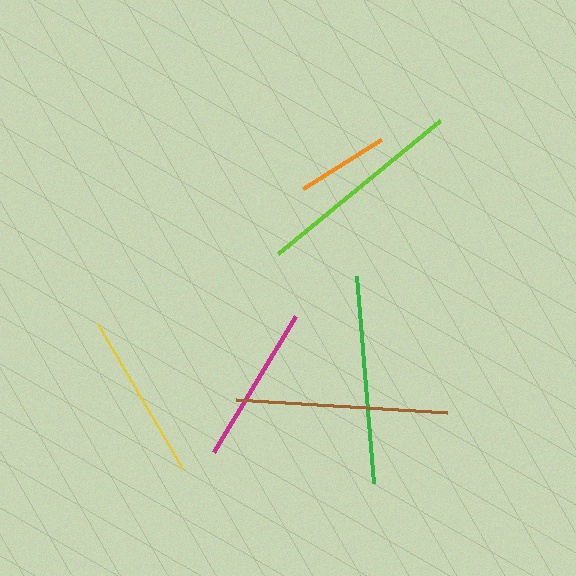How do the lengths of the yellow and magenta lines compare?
The yellow and magenta lines are approximately the same length.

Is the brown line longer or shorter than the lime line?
The brown line is longer than the lime line.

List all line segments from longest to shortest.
From longest to shortest: brown, lime, green, yellow, magenta, orange.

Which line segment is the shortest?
The orange line is the shortest at approximately 92 pixels.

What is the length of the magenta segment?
The magenta segment is approximately 158 pixels long.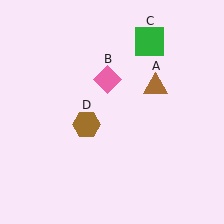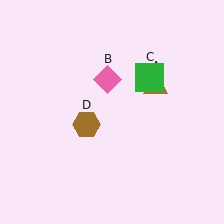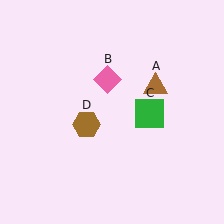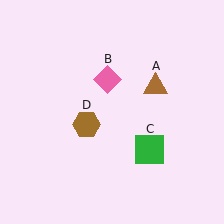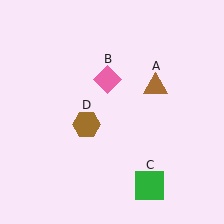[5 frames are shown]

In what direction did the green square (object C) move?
The green square (object C) moved down.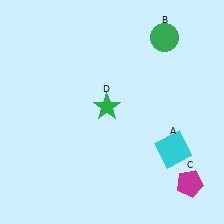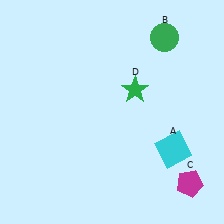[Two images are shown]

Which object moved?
The green star (D) moved right.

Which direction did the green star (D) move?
The green star (D) moved right.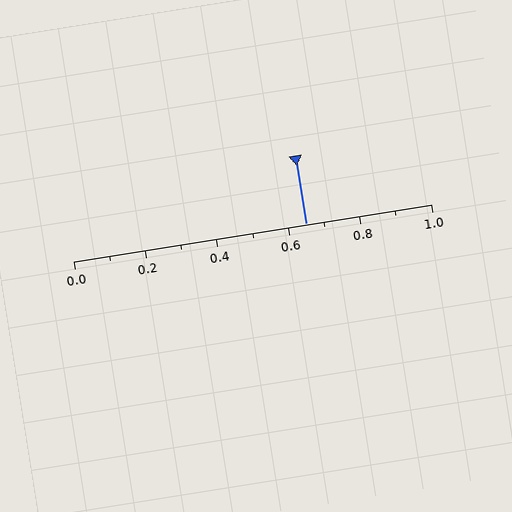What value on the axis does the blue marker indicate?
The marker indicates approximately 0.65.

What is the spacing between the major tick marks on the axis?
The major ticks are spaced 0.2 apart.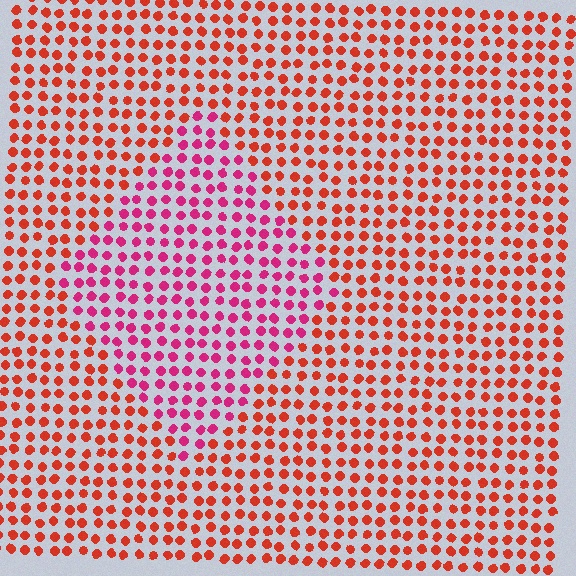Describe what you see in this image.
The image is filled with small red elements in a uniform arrangement. A diamond-shaped region is visible where the elements are tinted to a slightly different hue, forming a subtle color boundary.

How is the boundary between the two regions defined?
The boundary is defined purely by a slight shift in hue (about 37 degrees). Spacing, size, and orientation are identical on both sides.